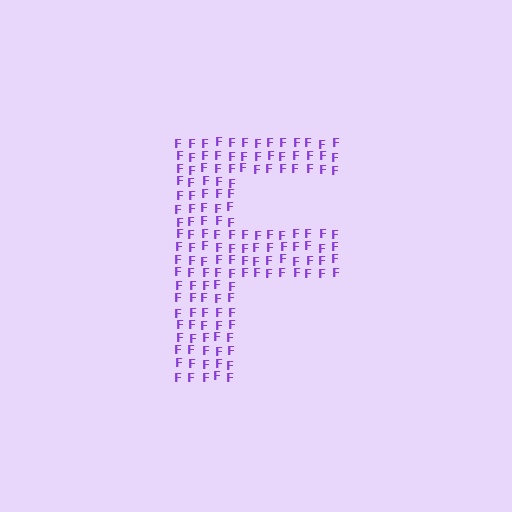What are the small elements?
The small elements are letter F's.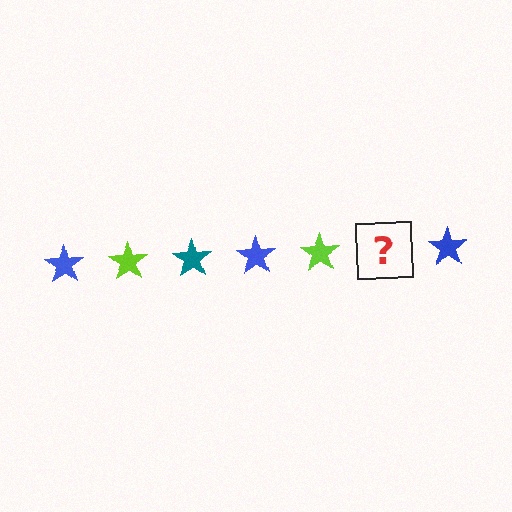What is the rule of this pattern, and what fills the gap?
The rule is that the pattern cycles through blue, lime, teal stars. The gap should be filled with a teal star.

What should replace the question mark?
The question mark should be replaced with a teal star.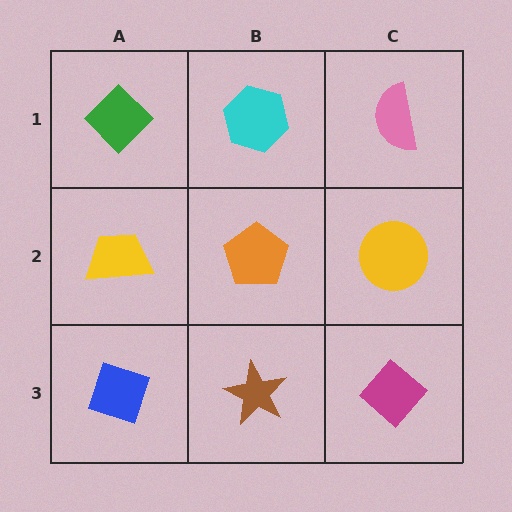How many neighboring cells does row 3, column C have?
2.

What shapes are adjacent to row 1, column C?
A yellow circle (row 2, column C), a cyan hexagon (row 1, column B).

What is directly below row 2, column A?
A blue diamond.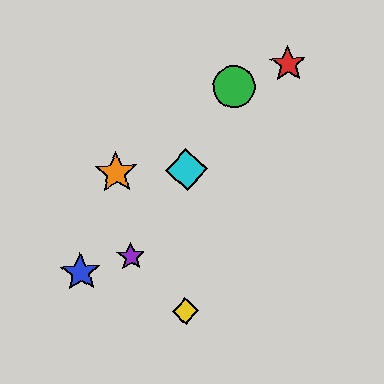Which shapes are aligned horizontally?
The orange star, the cyan diamond are aligned horizontally.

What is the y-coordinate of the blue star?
The blue star is at y≈272.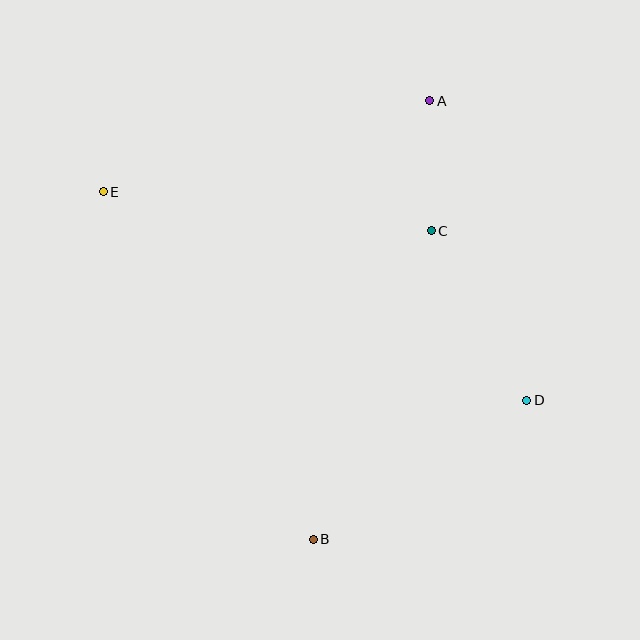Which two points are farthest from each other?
Points D and E are farthest from each other.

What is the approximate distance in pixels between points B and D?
The distance between B and D is approximately 255 pixels.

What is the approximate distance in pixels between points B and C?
The distance between B and C is approximately 330 pixels.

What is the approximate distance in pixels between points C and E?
The distance between C and E is approximately 330 pixels.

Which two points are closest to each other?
Points A and C are closest to each other.